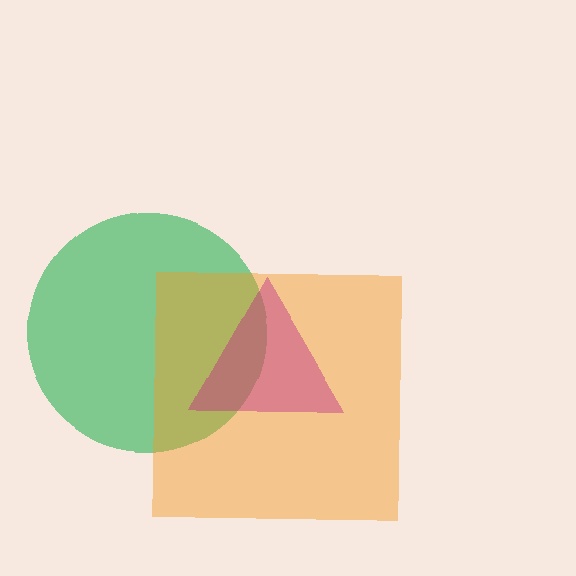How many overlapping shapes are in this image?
There are 3 overlapping shapes in the image.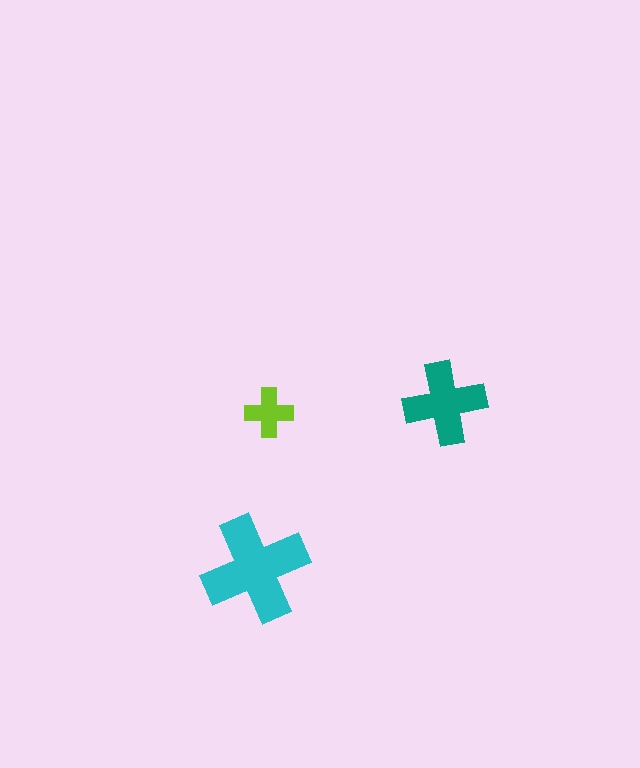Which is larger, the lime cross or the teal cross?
The teal one.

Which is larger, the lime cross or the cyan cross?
The cyan one.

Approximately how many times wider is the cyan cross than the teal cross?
About 1.5 times wider.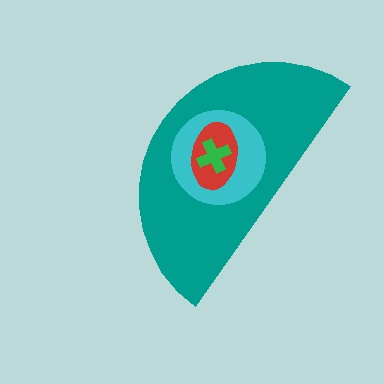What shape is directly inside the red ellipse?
The green cross.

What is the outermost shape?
The teal semicircle.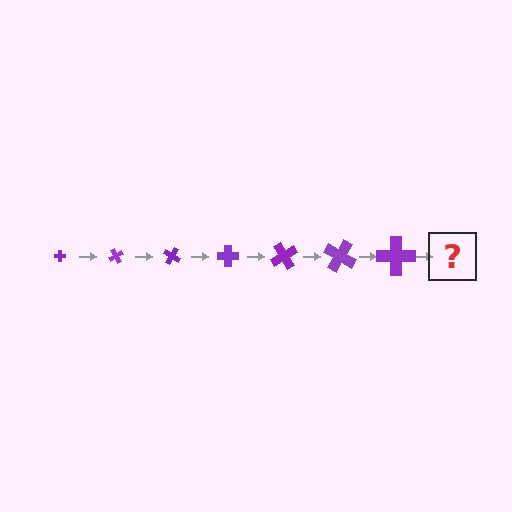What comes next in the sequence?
The next element should be a cross, larger than the previous one and rotated 420 degrees from the start.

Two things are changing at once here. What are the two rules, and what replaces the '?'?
The two rules are that the cross grows larger each step and it rotates 60 degrees each step. The '?' should be a cross, larger than the previous one and rotated 420 degrees from the start.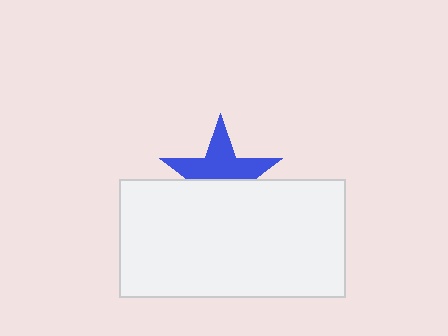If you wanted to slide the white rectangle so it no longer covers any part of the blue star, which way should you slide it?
Slide it down — that is the most direct way to separate the two shapes.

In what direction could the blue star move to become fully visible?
The blue star could move up. That would shift it out from behind the white rectangle entirely.